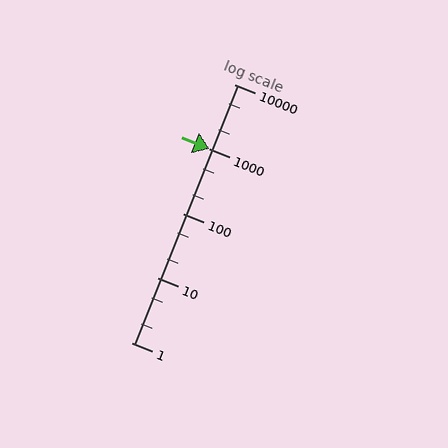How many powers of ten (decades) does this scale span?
The scale spans 4 decades, from 1 to 10000.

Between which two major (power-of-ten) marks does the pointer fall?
The pointer is between 100 and 1000.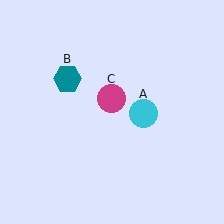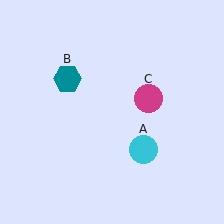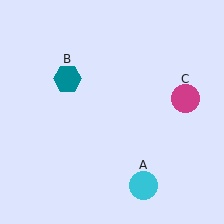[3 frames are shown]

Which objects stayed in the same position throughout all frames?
Teal hexagon (object B) remained stationary.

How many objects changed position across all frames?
2 objects changed position: cyan circle (object A), magenta circle (object C).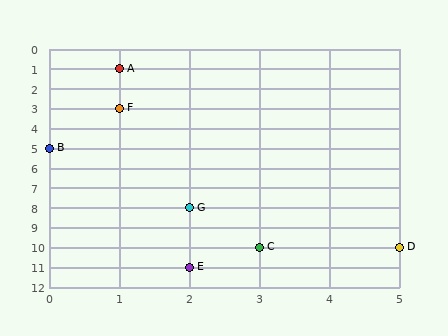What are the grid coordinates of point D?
Point D is at grid coordinates (5, 10).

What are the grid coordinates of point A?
Point A is at grid coordinates (1, 1).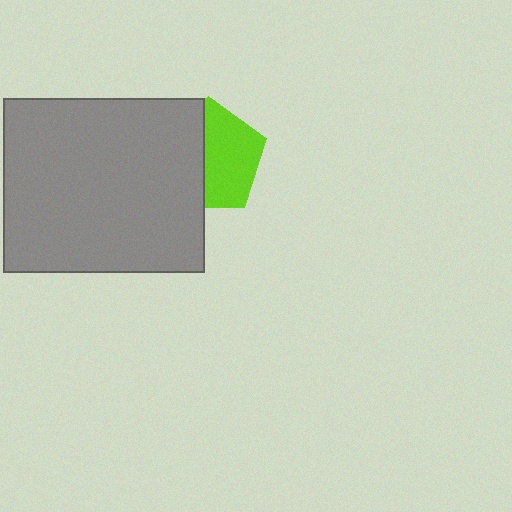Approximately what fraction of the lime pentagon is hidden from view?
Roughly 47% of the lime pentagon is hidden behind the gray rectangle.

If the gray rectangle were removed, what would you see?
You would see the complete lime pentagon.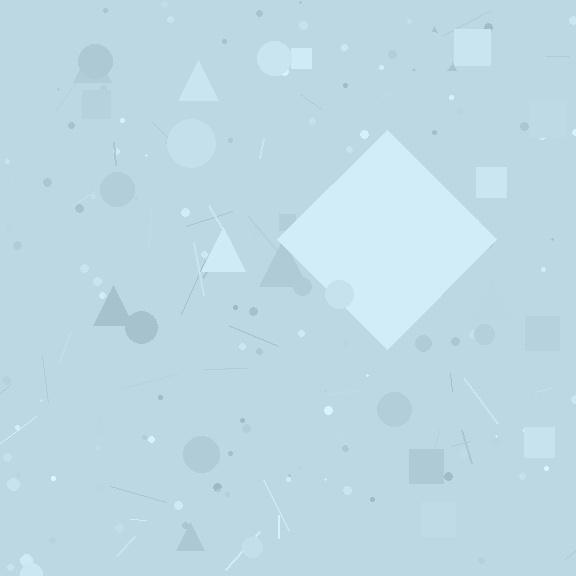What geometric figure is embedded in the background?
A diamond is embedded in the background.